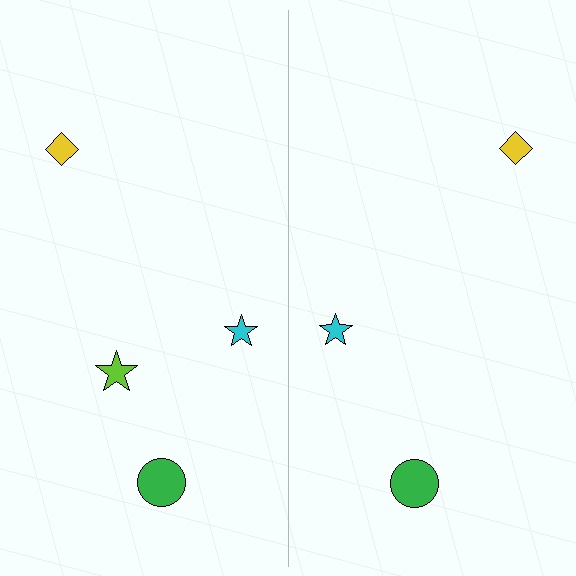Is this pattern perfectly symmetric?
No, the pattern is not perfectly symmetric. A lime star is missing from the right side.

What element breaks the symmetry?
A lime star is missing from the right side.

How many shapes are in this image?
There are 7 shapes in this image.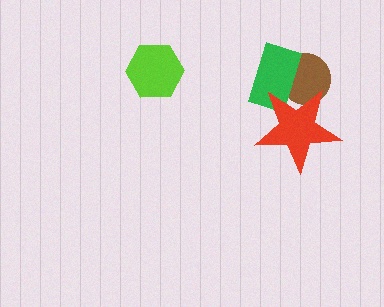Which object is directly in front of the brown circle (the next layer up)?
The green rectangle is directly in front of the brown circle.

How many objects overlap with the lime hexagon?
0 objects overlap with the lime hexagon.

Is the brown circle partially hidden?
Yes, it is partially covered by another shape.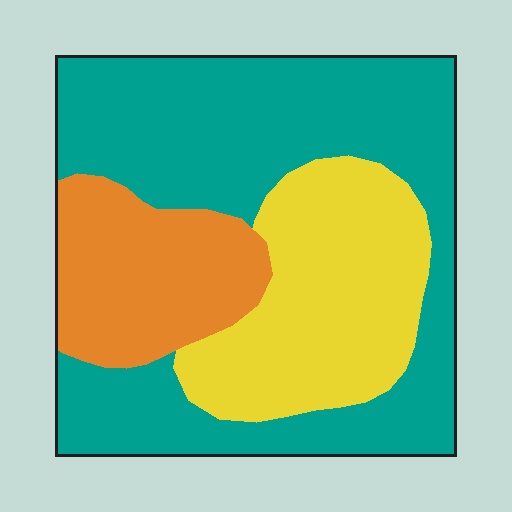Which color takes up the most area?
Teal, at roughly 55%.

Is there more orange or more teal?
Teal.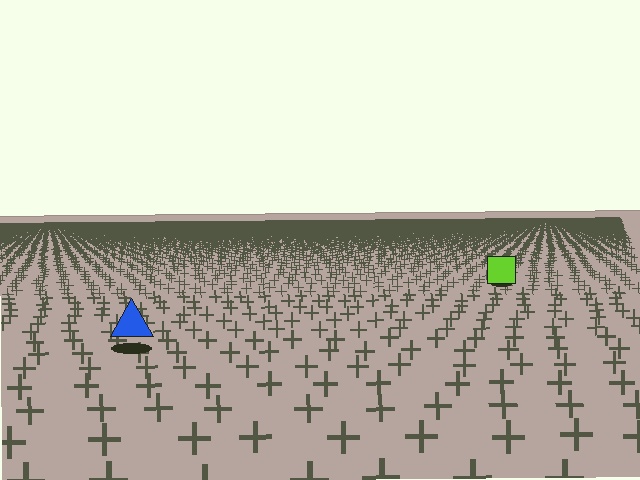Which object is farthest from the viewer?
The lime square is farthest from the viewer. It appears smaller and the ground texture around it is denser.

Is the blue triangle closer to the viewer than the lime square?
Yes. The blue triangle is closer — you can tell from the texture gradient: the ground texture is coarser near it.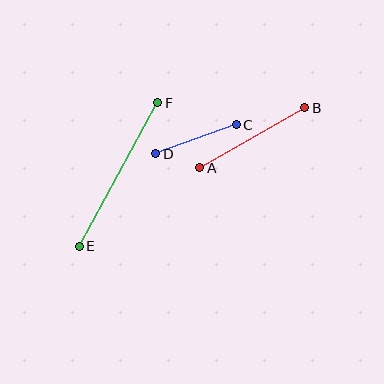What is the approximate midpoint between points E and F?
The midpoint is at approximately (118, 175) pixels.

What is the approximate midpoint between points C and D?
The midpoint is at approximately (196, 139) pixels.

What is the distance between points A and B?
The distance is approximately 121 pixels.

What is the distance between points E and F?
The distance is approximately 164 pixels.